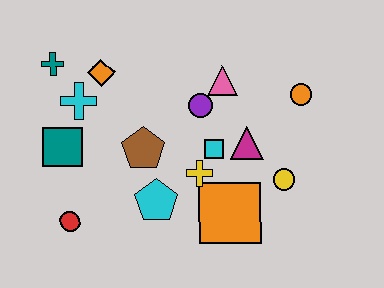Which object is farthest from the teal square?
The orange circle is farthest from the teal square.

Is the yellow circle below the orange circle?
Yes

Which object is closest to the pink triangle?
The purple circle is closest to the pink triangle.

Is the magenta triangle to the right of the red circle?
Yes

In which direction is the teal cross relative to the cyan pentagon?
The teal cross is above the cyan pentagon.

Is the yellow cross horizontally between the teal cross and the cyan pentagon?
No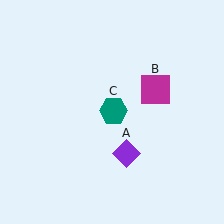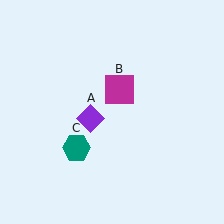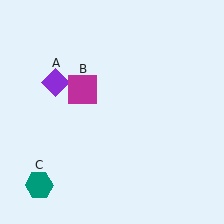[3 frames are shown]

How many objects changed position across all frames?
3 objects changed position: purple diamond (object A), magenta square (object B), teal hexagon (object C).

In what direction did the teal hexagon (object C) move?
The teal hexagon (object C) moved down and to the left.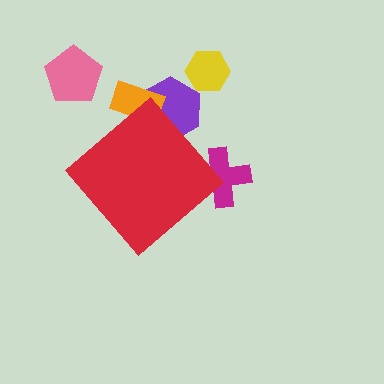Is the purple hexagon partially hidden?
Yes, the purple hexagon is partially hidden behind the red diamond.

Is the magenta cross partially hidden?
Yes, the magenta cross is partially hidden behind the red diamond.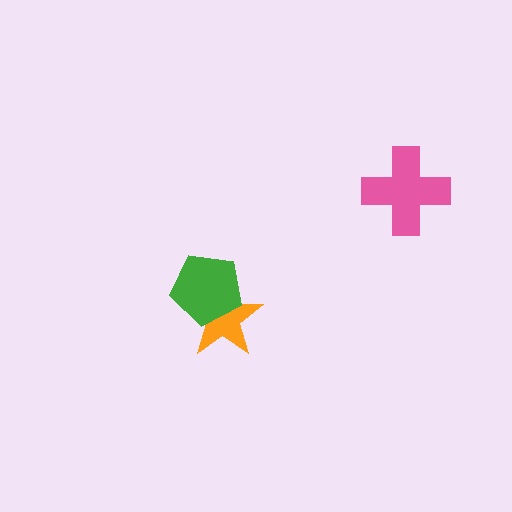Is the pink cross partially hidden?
No, no other shape covers it.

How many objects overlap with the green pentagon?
1 object overlaps with the green pentagon.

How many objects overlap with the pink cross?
0 objects overlap with the pink cross.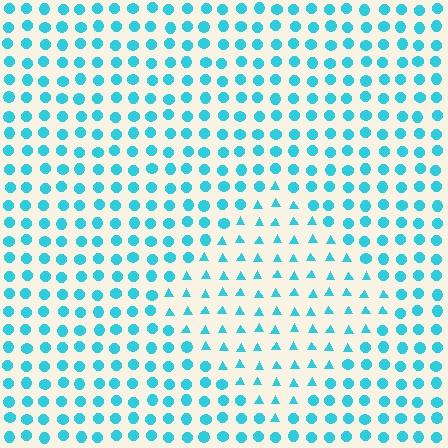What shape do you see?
I see a diamond.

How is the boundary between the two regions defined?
The boundary is defined by a change in element shape: triangles inside vs. circles outside. All elements share the same color and spacing.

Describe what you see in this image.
The image is filled with small cyan elements arranged in a uniform grid. A diamond-shaped region contains triangles, while the surrounding area contains circles. The boundary is defined purely by the change in element shape.